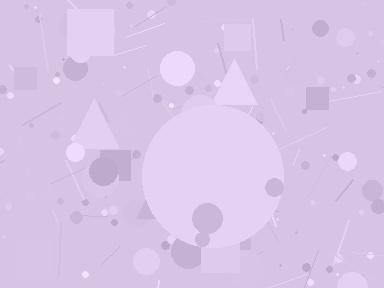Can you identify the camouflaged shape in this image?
The camouflaged shape is a circle.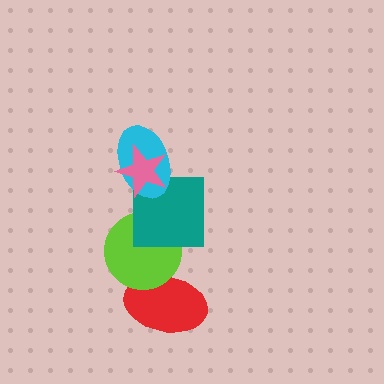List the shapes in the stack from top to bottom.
From top to bottom: the pink star, the cyan ellipse, the teal square, the lime circle, the red ellipse.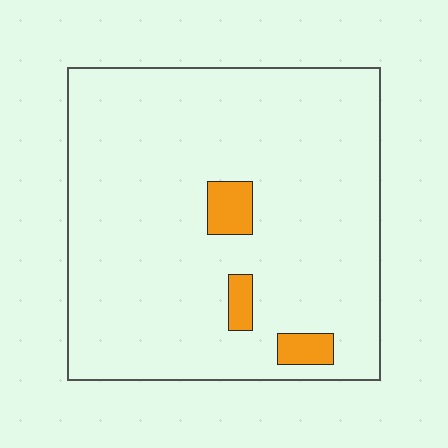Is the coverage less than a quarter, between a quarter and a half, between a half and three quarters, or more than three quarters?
Less than a quarter.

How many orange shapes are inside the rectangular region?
3.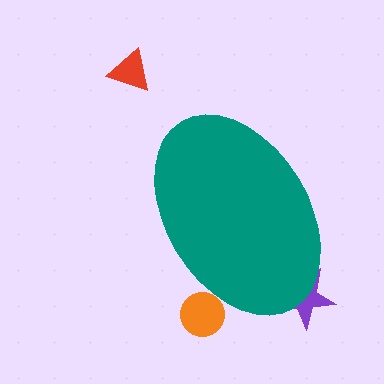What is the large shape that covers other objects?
A teal ellipse.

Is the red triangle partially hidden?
No, the red triangle is fully visible.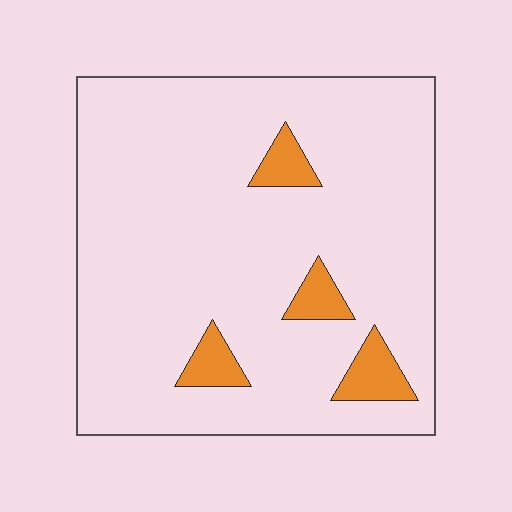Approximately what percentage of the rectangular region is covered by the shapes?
Approximately 10%.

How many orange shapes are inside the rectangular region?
4.